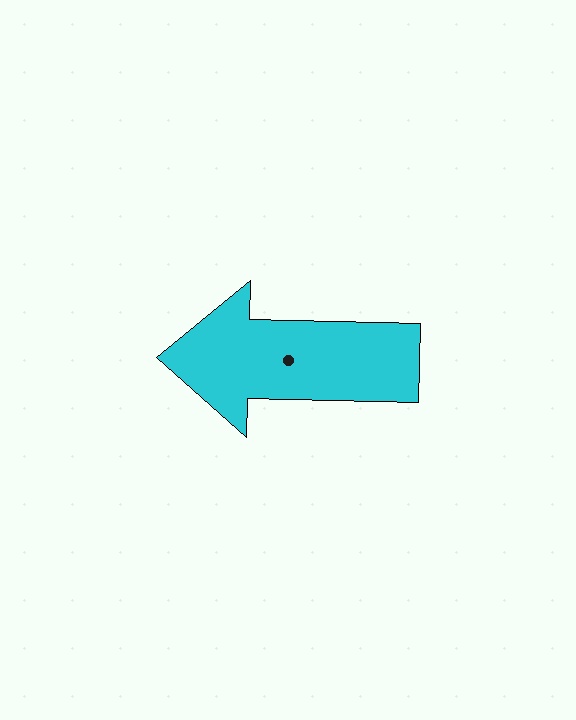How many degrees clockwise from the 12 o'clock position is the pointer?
Approximately 271 degrees.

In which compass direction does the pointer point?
West.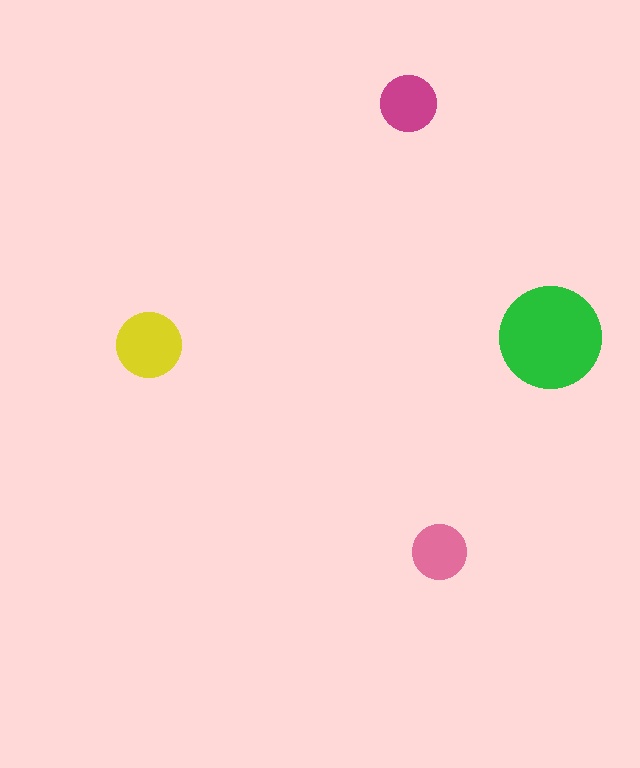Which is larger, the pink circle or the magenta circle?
The magenta one.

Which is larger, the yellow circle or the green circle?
The green one.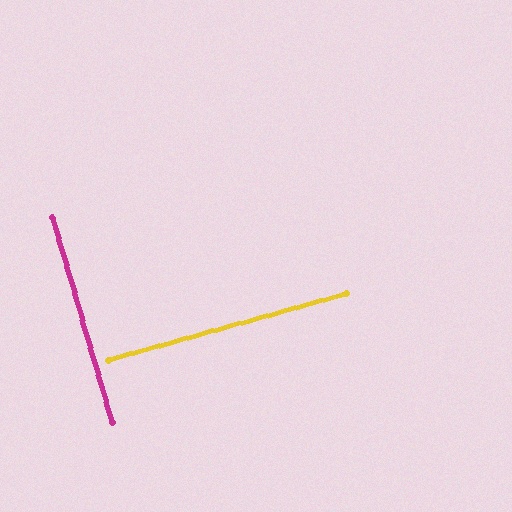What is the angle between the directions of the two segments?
Approximately 89 degrees.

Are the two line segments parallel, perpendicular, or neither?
Perpendicular — they meet at approximately 89°.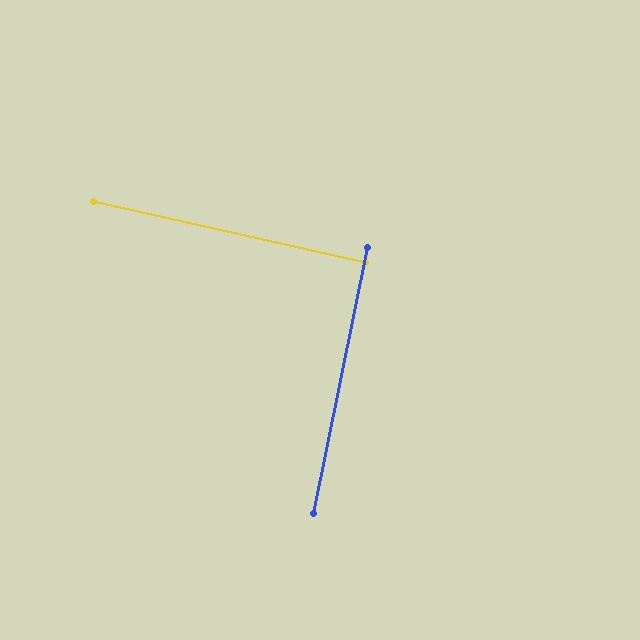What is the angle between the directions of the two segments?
Approximately 89 degrees.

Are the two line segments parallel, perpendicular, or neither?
Perpendicular — they meet at approximately 89°.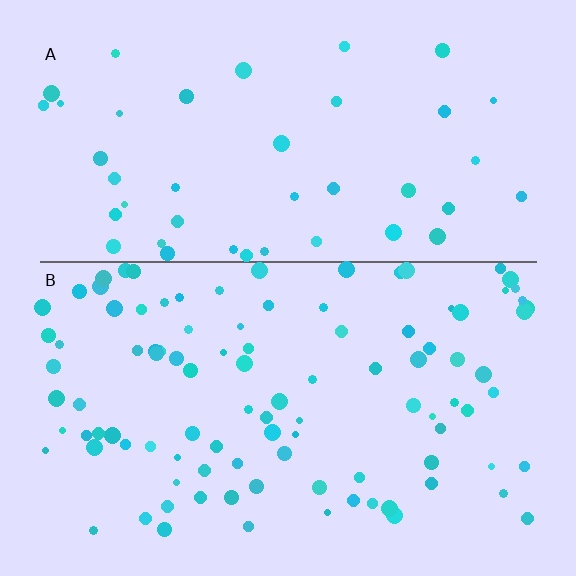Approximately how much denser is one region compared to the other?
Approximately 2.3× — region B over region A.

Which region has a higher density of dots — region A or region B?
B (the bottom).